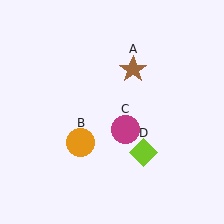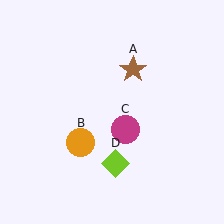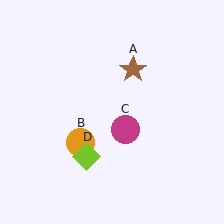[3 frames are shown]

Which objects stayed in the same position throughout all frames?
Brown star (object A) and orange circle (object B) and magenta circle (object C) remained stationary.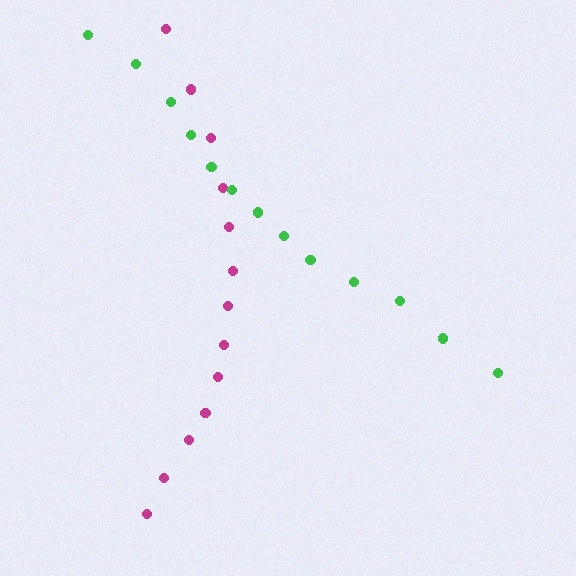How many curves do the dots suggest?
There are 2 distinct paths.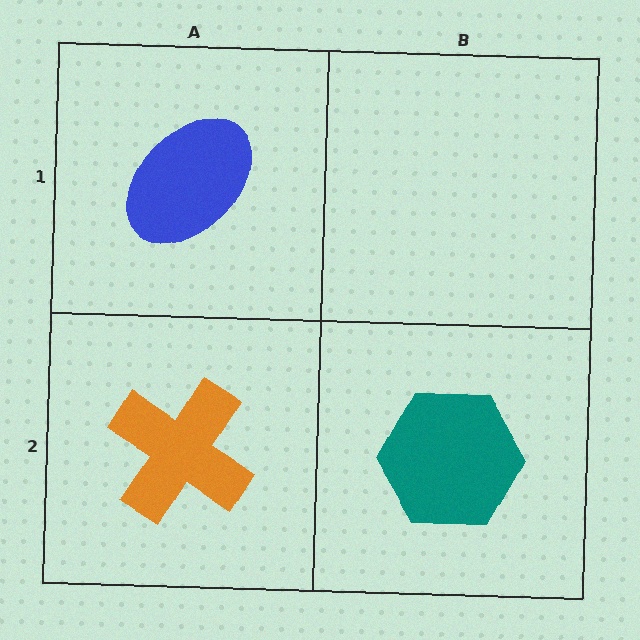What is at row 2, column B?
A teal hexagon.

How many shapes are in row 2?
2 shapes.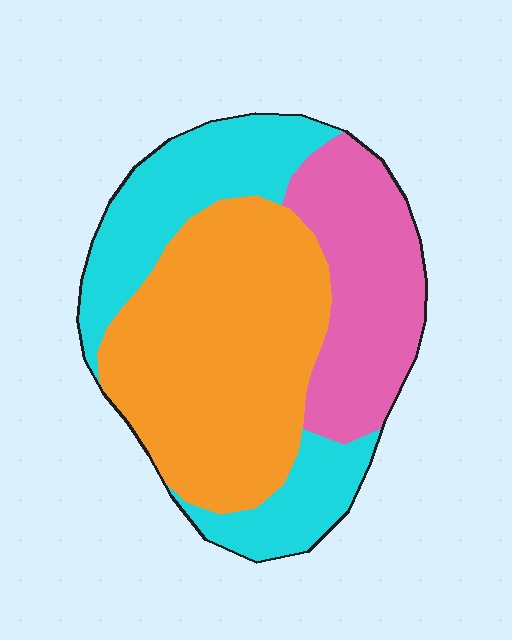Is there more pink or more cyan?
Cyan.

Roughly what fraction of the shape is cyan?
Cyan covers around 30% of the shape.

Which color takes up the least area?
Pink, at roughly 25%.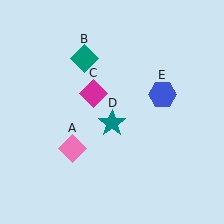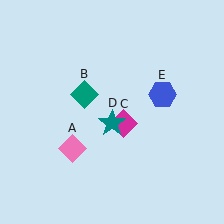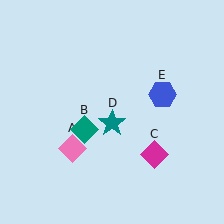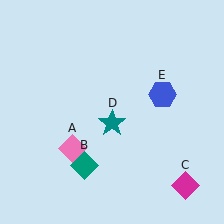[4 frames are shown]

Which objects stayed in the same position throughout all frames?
Pink diamond (object A) and teal star (object D) and blue hexagon (object E) remained stationary.